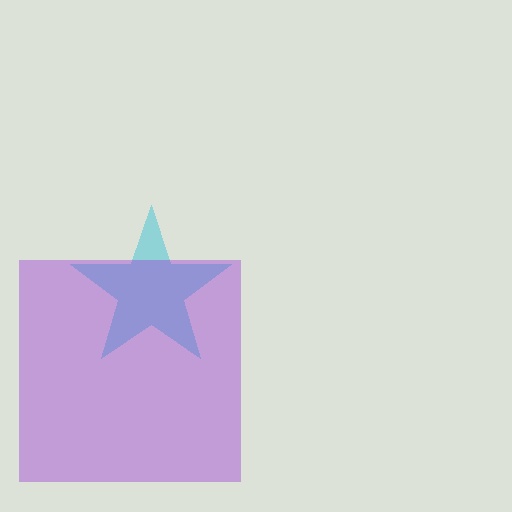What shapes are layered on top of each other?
The layered shapes are: a cyan star, a purple square.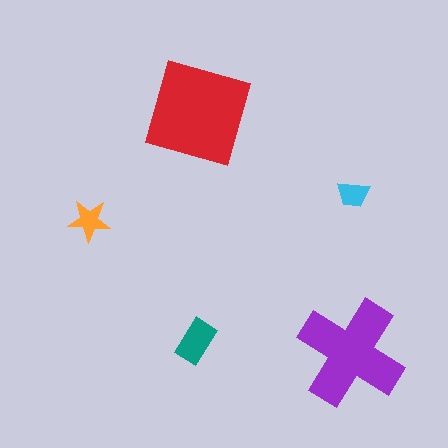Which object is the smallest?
The cyan trapezoid.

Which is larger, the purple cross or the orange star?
The purple cross.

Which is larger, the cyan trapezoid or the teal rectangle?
The teal rectangle.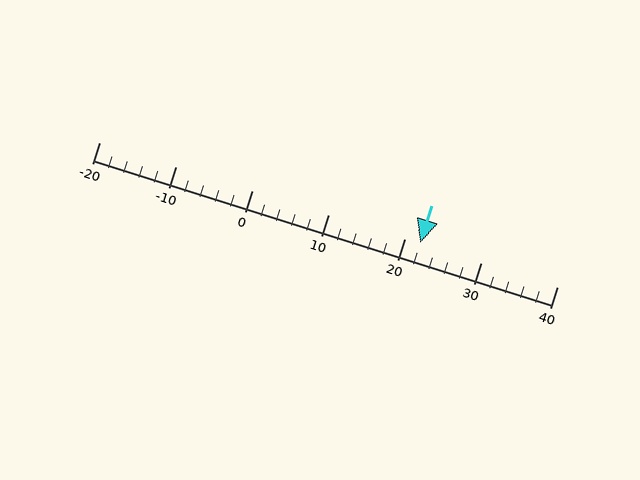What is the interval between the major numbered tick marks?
The major tick marks are spaced 10 units apart.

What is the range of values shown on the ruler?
The ruler shows values from -20 to 40.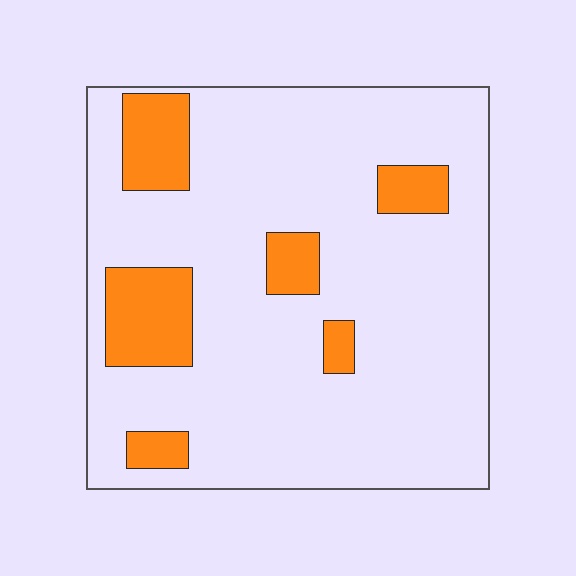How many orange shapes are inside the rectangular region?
6.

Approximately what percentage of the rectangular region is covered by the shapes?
Approximately 15%.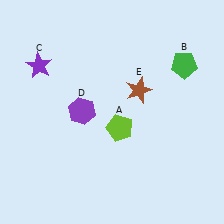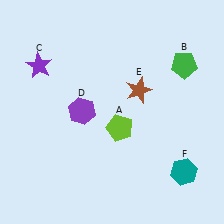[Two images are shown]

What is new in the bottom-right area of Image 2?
A teal hexagon (F) was added in the bottom-right area of Image 2.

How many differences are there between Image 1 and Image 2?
There is 1 difference between the two images.